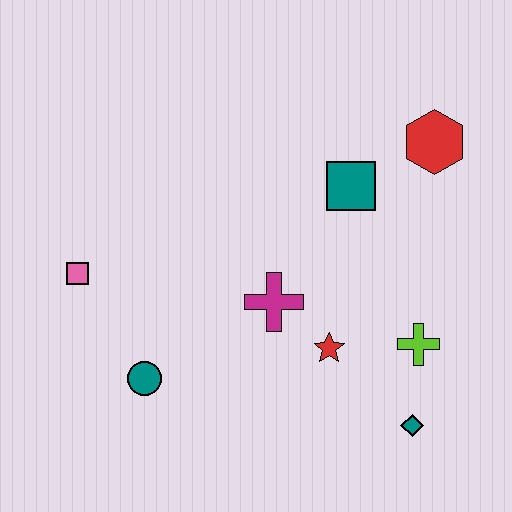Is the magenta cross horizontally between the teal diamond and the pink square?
Yes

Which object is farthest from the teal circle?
The red hexagon is farthest from the teal circle.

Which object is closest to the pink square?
The teal circle is closest to the pink square.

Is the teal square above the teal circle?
Yes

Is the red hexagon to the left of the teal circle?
No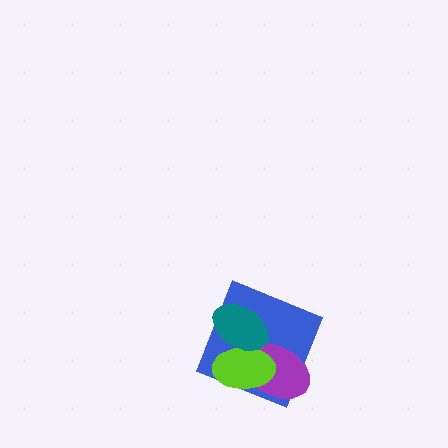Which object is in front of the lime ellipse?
The teal ellipse is in front of the lime ellipse.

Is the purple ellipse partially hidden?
Yes, it is partially covered by another shape.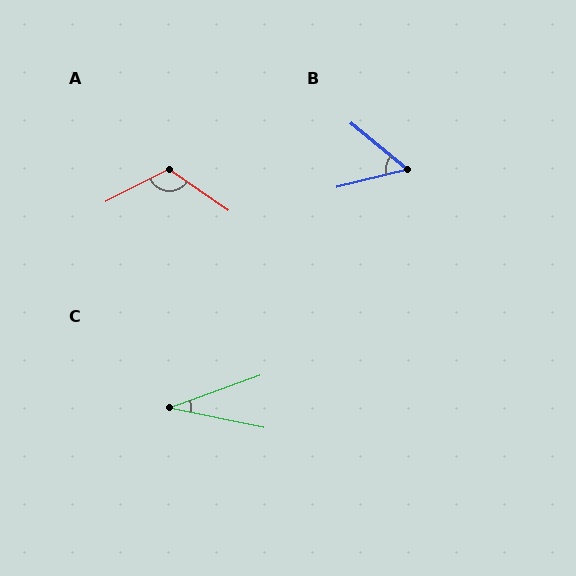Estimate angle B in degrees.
Approximately 53 degrees.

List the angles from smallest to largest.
C (31°), B (53°), A (119°).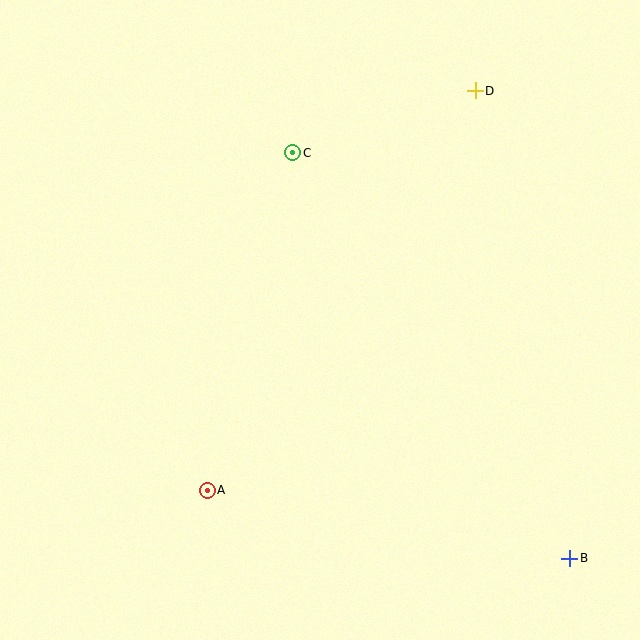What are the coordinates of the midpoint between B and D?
The midpoint between B and D is at (522, 324).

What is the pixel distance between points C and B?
The distance between C and B is 491 pixels.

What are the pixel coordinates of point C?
Point C is at (293, 153).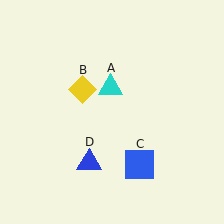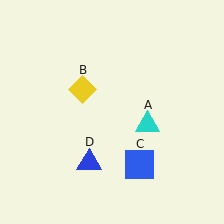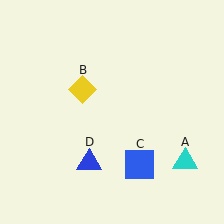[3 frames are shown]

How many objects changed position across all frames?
1 object changed position: cyan triangle (object A).